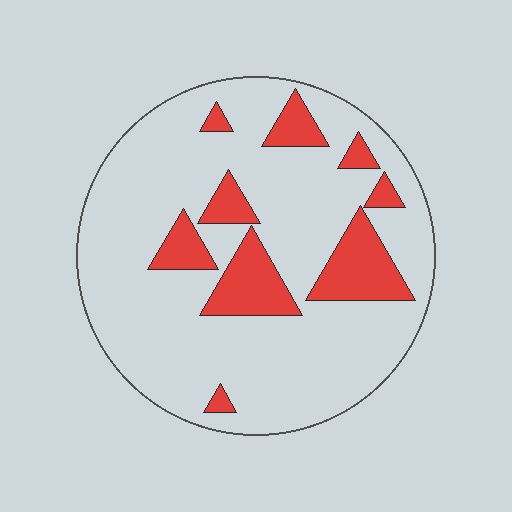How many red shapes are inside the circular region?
9.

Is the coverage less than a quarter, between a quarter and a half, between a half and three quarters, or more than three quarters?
Less than a quarter.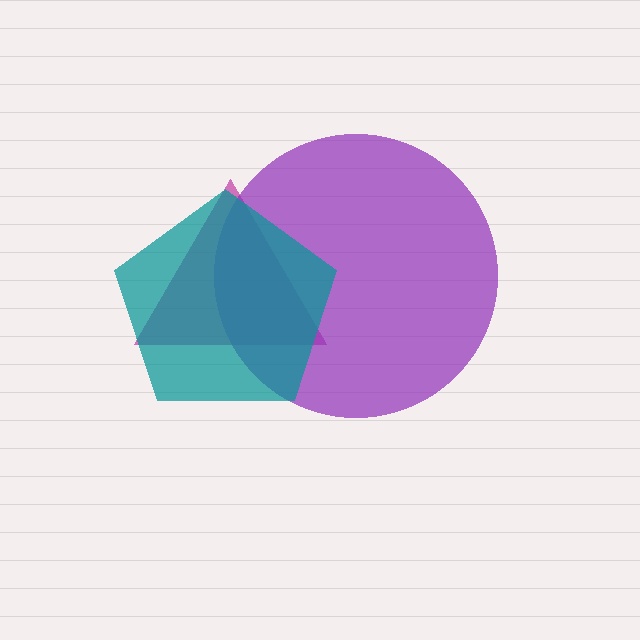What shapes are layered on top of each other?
The layered shapes are: a magenta triangle, a purple circle, a teal pentagon.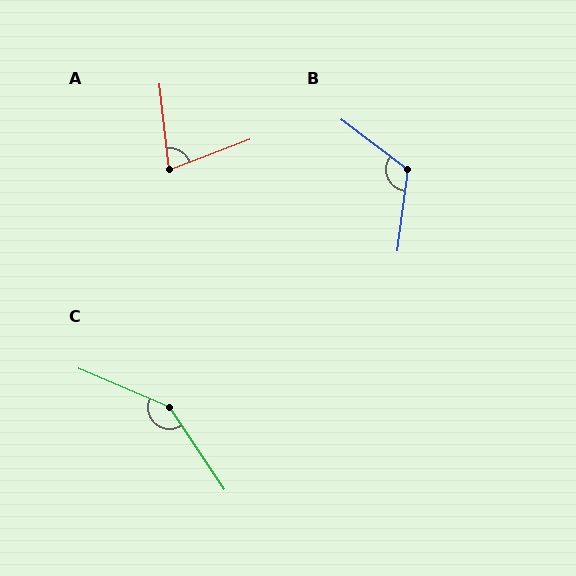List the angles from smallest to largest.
A (75°), B (120°), C (147°).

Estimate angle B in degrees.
Approximately 120 degrees.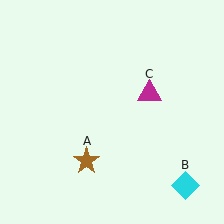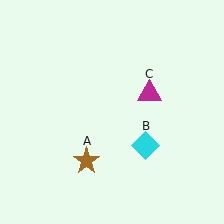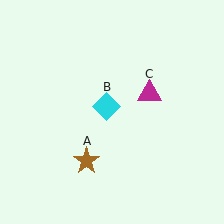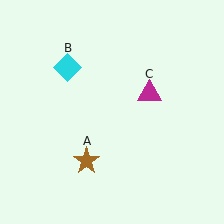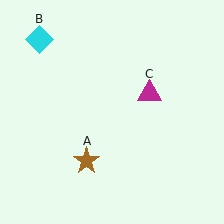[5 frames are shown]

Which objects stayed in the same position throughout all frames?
Brown star (object A) and magenta triangle (object C) remained stationary.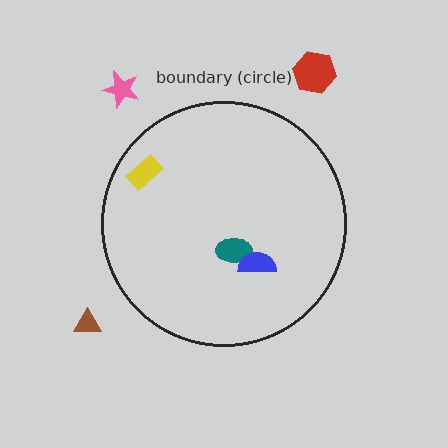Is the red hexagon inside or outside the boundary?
Outside.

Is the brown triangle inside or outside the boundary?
Outside.